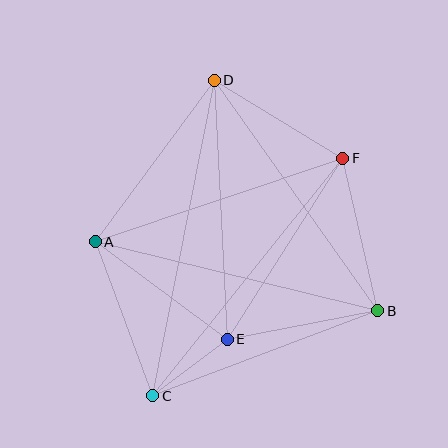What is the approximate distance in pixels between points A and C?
The distance between A and C is approximately 164 pixels.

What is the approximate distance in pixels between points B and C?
The distance between B and C is approximately 240 pixels.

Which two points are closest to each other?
Points C and E are closest to each other.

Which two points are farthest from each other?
Points C and D are farthest from each other.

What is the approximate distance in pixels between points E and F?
The distance between E and F is approximately 215 pixels.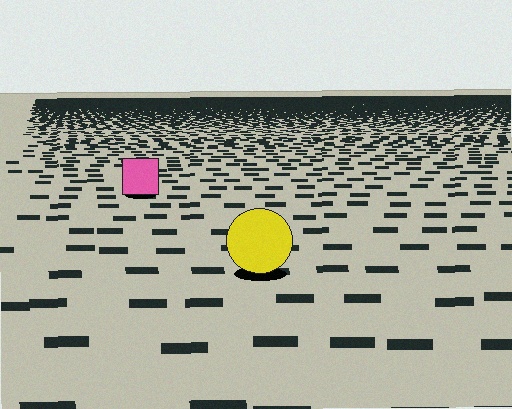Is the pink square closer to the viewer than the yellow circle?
No. The yellow circle is closer — you can tell from the texture gradient: the ground texture is coarser near it.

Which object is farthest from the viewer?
The pink square is farthest from the viewer. It appears smaller and the ground texture around it is denser.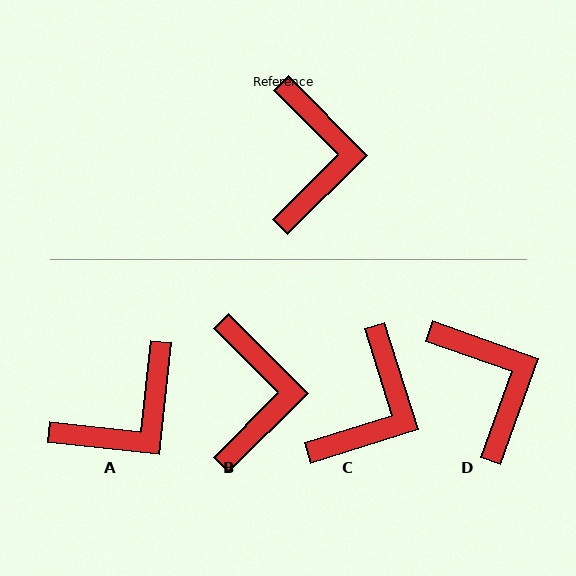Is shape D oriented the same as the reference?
No, it is off by about 26 degrees.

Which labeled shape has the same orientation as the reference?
B.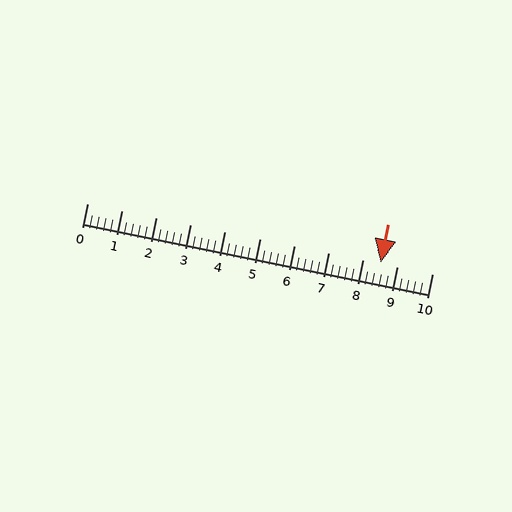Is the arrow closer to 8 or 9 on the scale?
The arrow is closer to 9.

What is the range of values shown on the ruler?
The ruler shows values from 0 to 10.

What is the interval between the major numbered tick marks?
The major tick marks are spaced 1 units apart.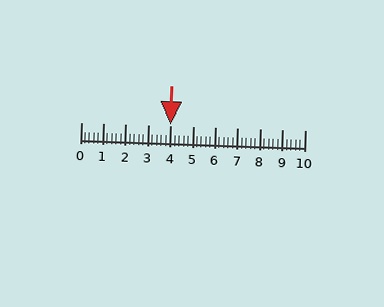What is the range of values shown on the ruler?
The ruler shows values from 0 to 10.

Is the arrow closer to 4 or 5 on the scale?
The arrow is closer to 4.